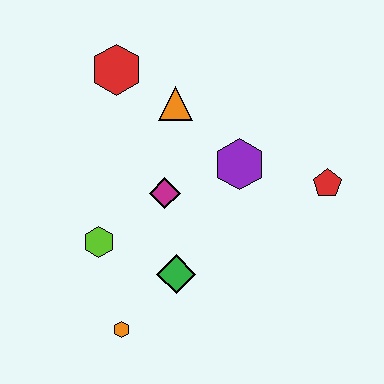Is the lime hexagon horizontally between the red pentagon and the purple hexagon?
No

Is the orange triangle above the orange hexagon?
Yes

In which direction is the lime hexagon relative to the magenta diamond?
The lime hexagon is to the left of the magenta diamond.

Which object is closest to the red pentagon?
The purple hexagon is closest to the red pentagon.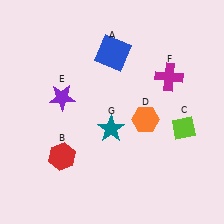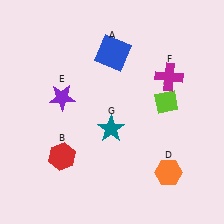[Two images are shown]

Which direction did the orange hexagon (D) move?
The orange hexagon (D) moved down.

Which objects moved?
The objects that moved are: the lime diamond (C), the orange hexagon (D).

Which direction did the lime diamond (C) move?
The lime diamond (C) moved up.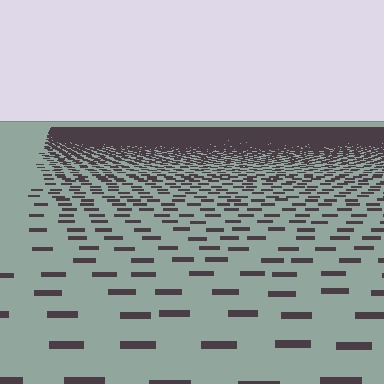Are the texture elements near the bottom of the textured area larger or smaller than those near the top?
Larger. Near the bottom, elements are closer to the viewer and appear at a bigger on-screen size.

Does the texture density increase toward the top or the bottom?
Density increases toward the top.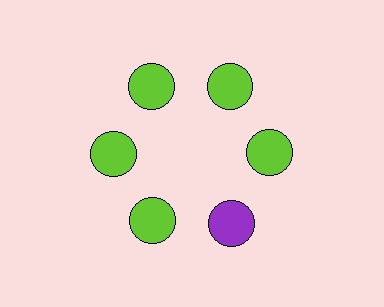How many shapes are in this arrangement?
There are 6 shapes arranged in a ring pattern.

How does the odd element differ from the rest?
It has a different color: purple instead of lime.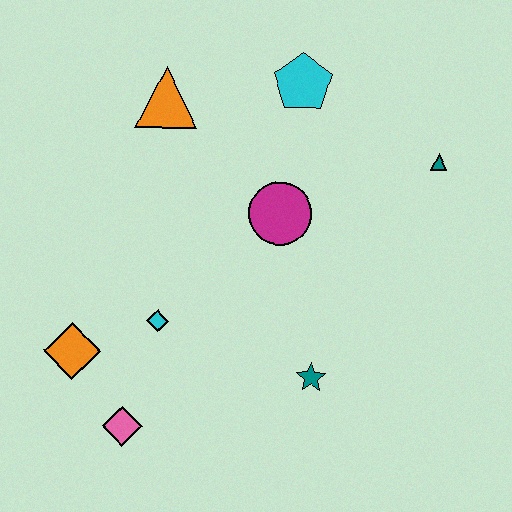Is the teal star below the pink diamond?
No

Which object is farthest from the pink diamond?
The teal triangle is farthest from the pink diamond.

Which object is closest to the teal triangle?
The cyan pentagon is closest to the teal triangle.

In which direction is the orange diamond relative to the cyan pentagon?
The orange diamond is below the cyan pentagon.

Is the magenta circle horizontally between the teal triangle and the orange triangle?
Yes